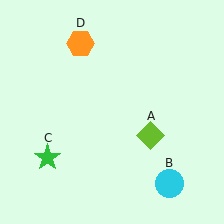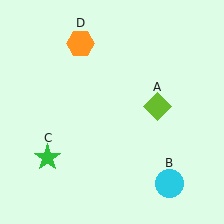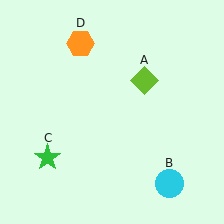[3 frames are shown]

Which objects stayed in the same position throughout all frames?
Cyan circle (object B) and green star (object C) and orange hexagon (object D) remained stationary.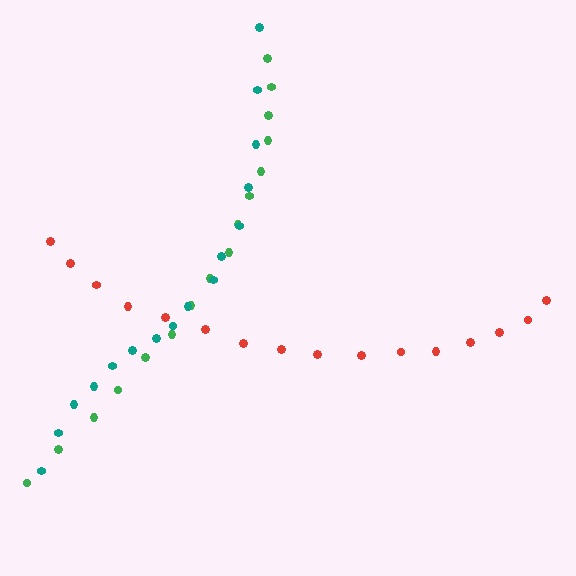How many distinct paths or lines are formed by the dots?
There are 3 distinct paths.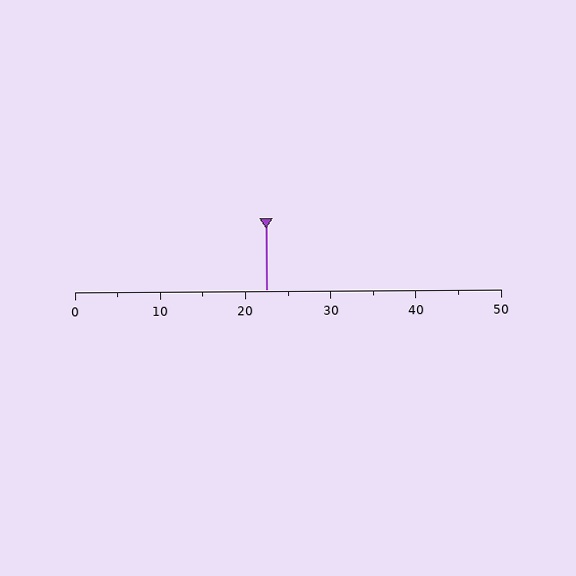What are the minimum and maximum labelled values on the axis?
The axis runs from 0 to 50.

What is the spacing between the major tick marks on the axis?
The major ticks are spaced 10 apart.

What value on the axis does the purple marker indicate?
The marker indicates approximately 22.5.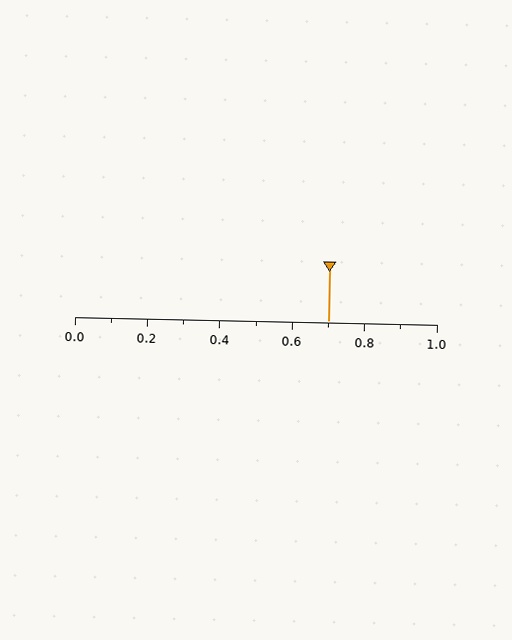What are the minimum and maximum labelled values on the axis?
The axis runs from 0.0 to 1.0.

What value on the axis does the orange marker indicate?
The marker indicates approximately 0.7.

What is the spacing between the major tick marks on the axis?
The major ticks are spaced 0.2 apart.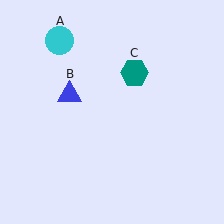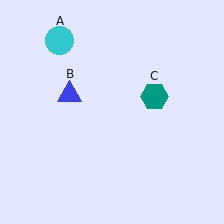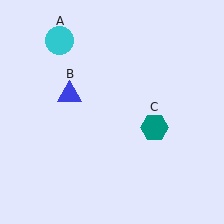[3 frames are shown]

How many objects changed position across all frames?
1 object changed position: teal hexagon (object C).